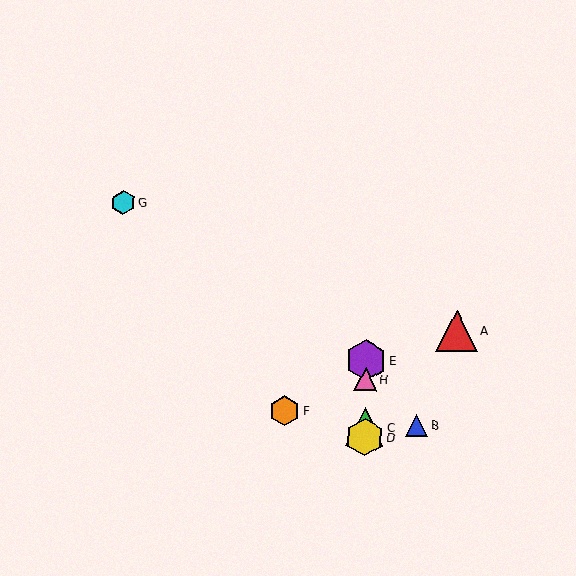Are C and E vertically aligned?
Yes, both are at x≈365.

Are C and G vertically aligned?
No, C is at x≈365 and G is at x≈123.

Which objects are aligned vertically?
Objects C, D, E, H are aligned vertically.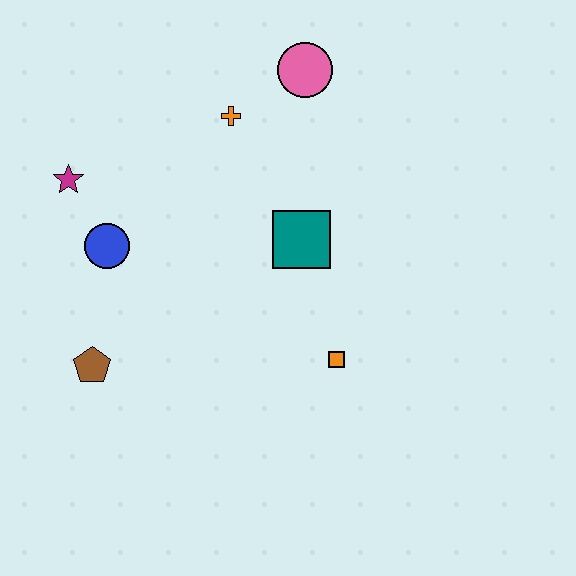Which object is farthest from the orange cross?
The brown pentagon is farthest from the orange cross.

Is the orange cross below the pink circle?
Yes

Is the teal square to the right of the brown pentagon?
Yes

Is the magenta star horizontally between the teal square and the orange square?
No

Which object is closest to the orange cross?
The pink circle is closest to the orange cross.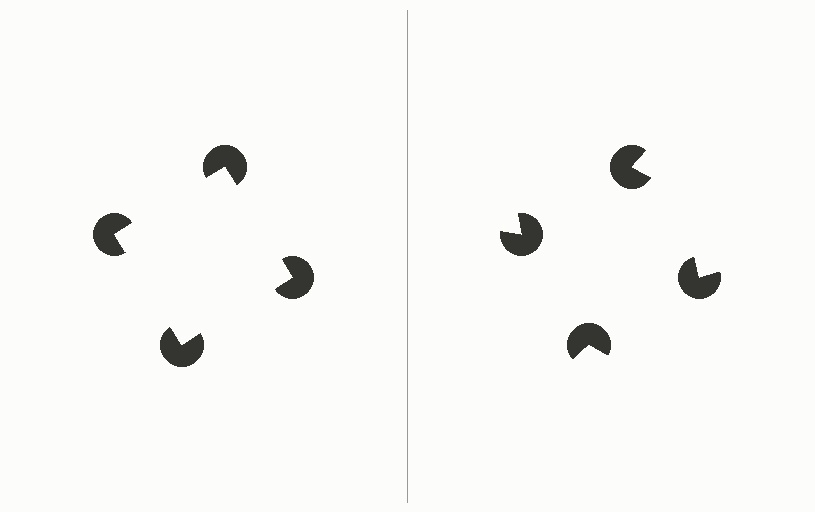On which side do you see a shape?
An illusory square appears on the left side. On the right side the wedge cuts are rotated, so no coherent shape forms.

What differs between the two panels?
The pac-man discs are positioned identically on both sides; only the wedge orientations differ. On the left they align to a square; on the right they are misaligned.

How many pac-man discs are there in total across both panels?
8 — 4 on each side.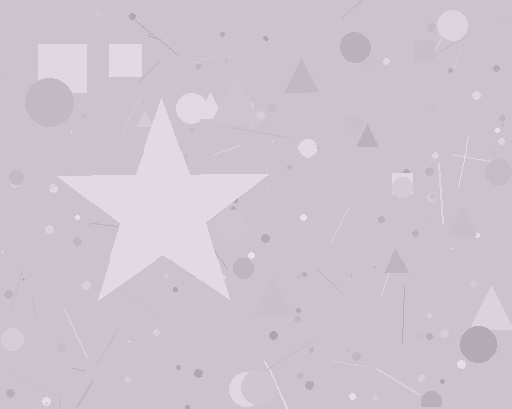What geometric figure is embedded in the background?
A star is embedded in the background.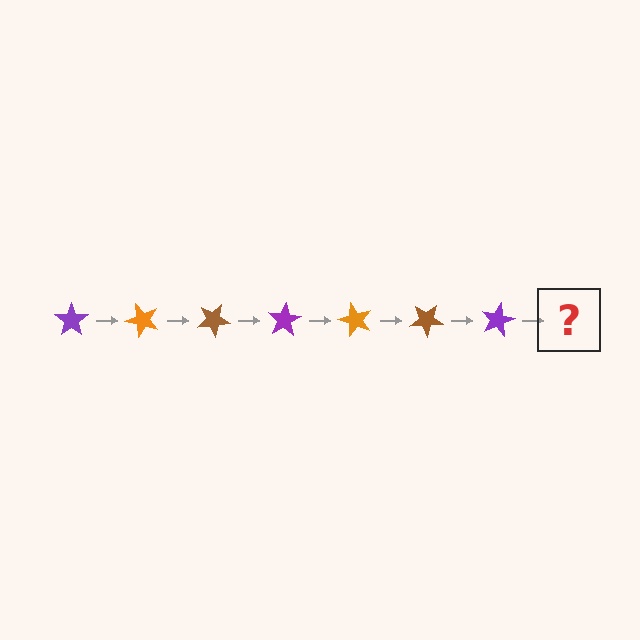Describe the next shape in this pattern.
It should be an orange star, rotated 350 degrees from the start.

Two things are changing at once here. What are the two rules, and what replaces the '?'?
The two rules are that it rotates 50 degrees each step and the color cycles through purple, orange, and brown. The '?' should be an orange star, rotated 350 degrees from the start.